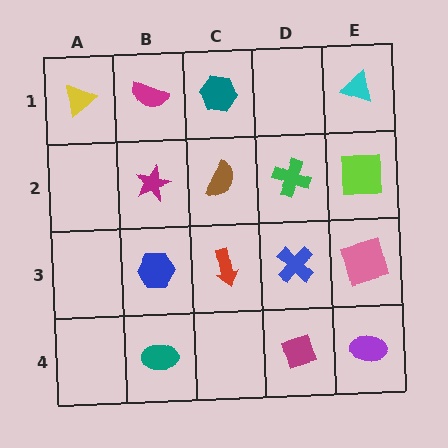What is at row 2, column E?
A lime square.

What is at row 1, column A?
A yellow triangle.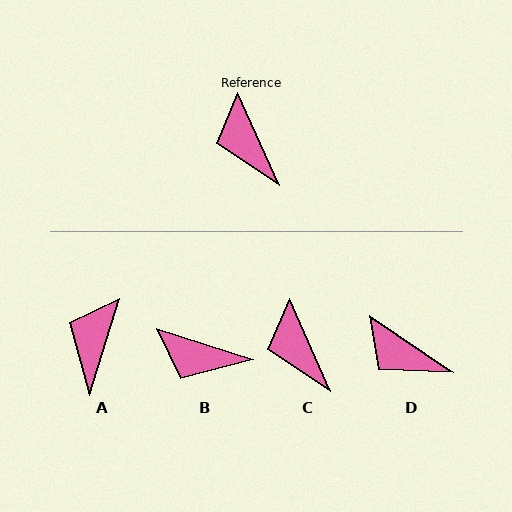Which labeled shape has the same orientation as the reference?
C.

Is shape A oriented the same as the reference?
No, it is off by about 41 degrees.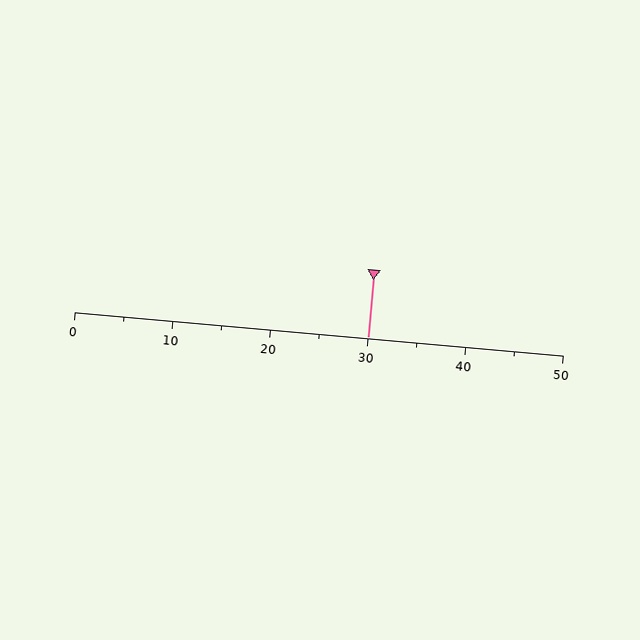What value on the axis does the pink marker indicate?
The marker indicates approximately 30.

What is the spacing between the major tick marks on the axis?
The major ticks are spaced 10 apart.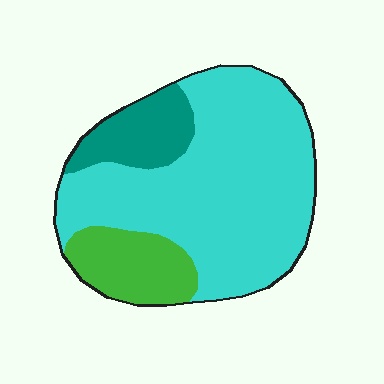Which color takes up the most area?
Cyan, at roughly 70%.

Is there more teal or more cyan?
Cyan.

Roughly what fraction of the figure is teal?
Teal takes up about one eighth (1/8) of the figure.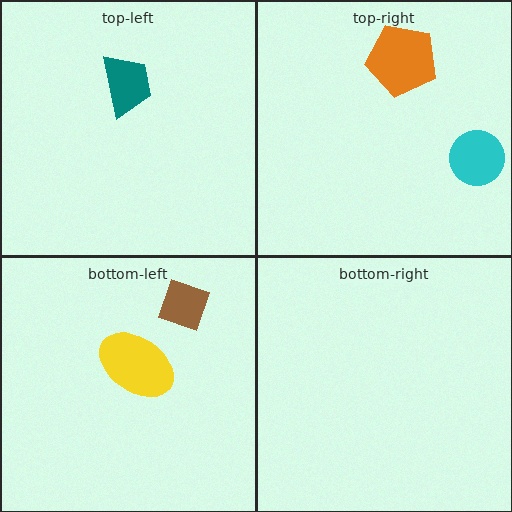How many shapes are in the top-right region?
2.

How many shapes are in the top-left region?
1.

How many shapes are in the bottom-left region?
2.